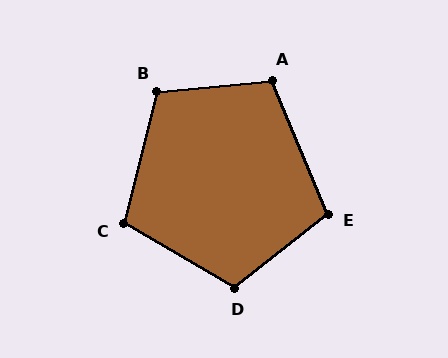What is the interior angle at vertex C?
Approximately 106 degrees (obtuse).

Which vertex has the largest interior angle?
D, at approximately 111 degrees.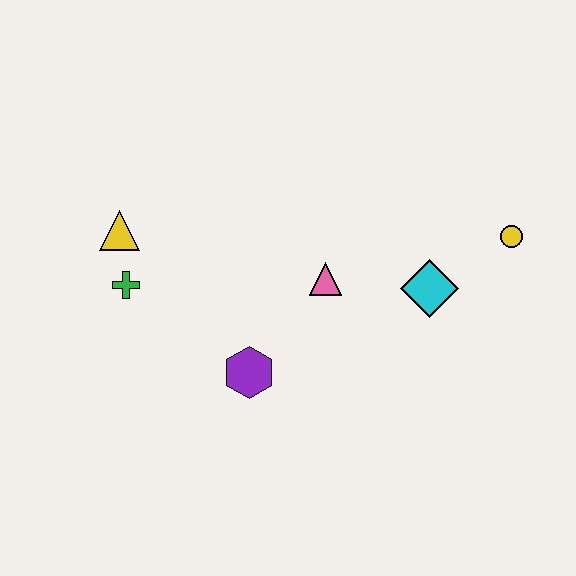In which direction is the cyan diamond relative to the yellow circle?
The cyan diamond is to the left of the yellow circle.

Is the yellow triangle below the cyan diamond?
No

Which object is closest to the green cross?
The yellow triangle is closest to the green cross.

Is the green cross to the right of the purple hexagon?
No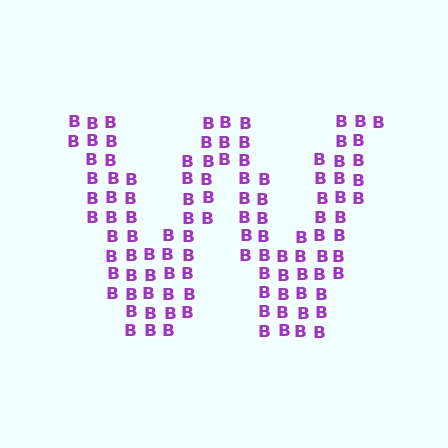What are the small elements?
The small elements are letter B's.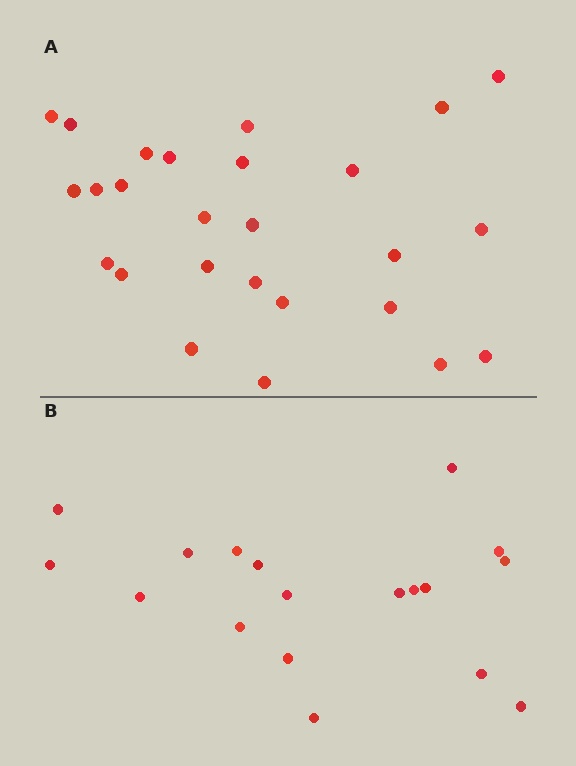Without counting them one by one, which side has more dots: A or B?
Region A (the top region) has more dots.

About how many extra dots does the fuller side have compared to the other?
Region A has roughly 8 or so more dots than region B.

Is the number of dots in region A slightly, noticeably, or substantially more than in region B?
Region A has noticeably more, but not dramatically so. The ratio is roughly 1.4 to 1.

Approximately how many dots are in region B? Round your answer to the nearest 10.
About 20 dots. (The exact count is 18, which rounds to 20.)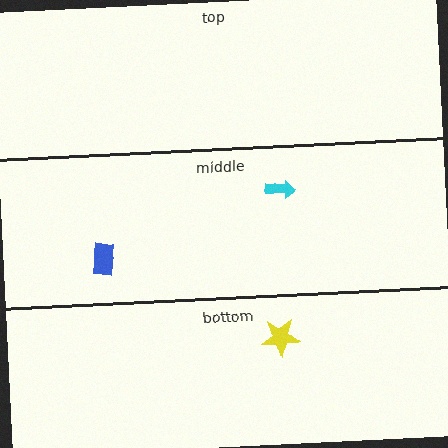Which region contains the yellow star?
The bottom region.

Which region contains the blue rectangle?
The middle region.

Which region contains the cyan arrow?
The middle region.